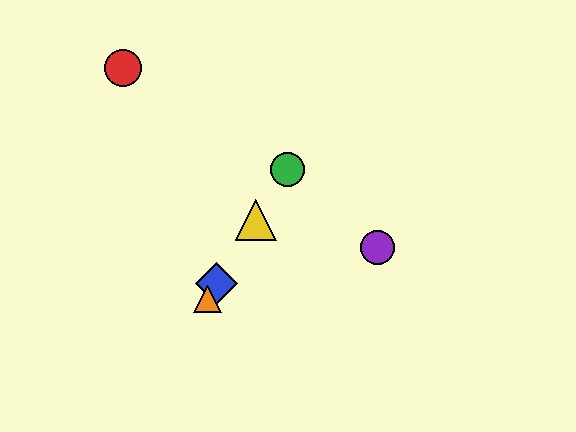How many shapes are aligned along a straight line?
4 shapes (the blue diamond, the green circle, the yellow triangle, the orange triangle) are aligned along a straight line.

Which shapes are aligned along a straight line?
The blue diamond, the green circle, the yellow triangle, the orange triangle are aligned along a straight line.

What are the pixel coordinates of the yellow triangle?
The yellow triangle is at (256, 220).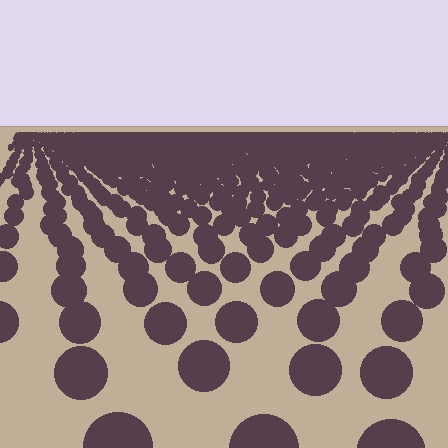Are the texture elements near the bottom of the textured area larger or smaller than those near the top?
Larger. Near the bottom, elements are closer to the viewer and appear at a bigger on-screen size.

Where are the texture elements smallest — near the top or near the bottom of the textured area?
Near the top.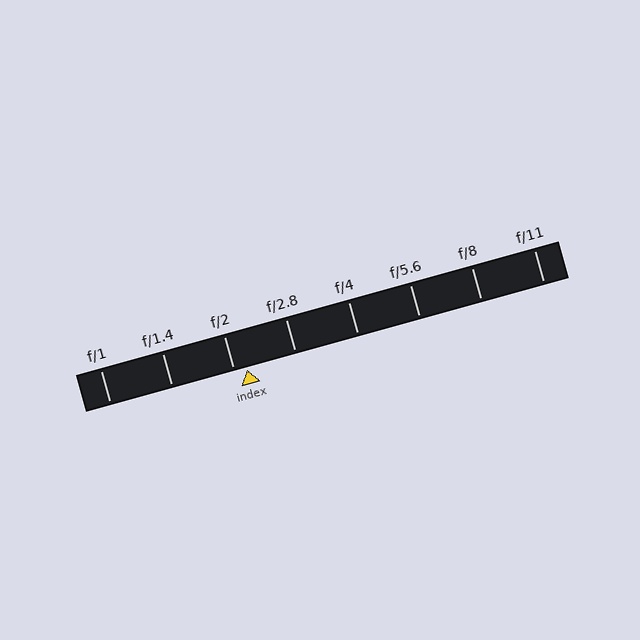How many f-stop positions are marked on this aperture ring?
There are 8 f-stop positions marked.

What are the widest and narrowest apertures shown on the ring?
The widest aperture shown is f/1 and the narrowest is f/11.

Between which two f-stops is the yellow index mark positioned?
The index mark is between f/2 and f/2.8.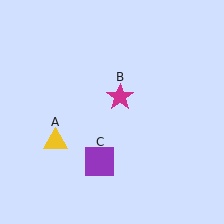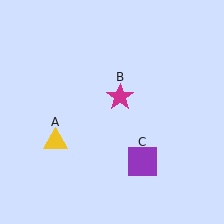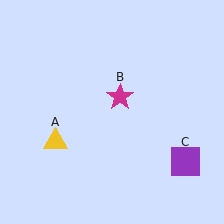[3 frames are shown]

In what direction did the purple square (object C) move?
The purple square (object C) moved right.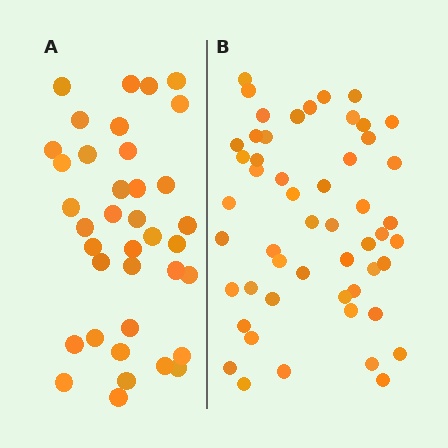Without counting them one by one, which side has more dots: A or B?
Region B (the right region) has more dots.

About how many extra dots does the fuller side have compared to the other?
Region B has approximately 15 more dots than region A.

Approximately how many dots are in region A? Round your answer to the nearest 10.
About 40 dots. (The exact count is 37, which rounds to 40.)